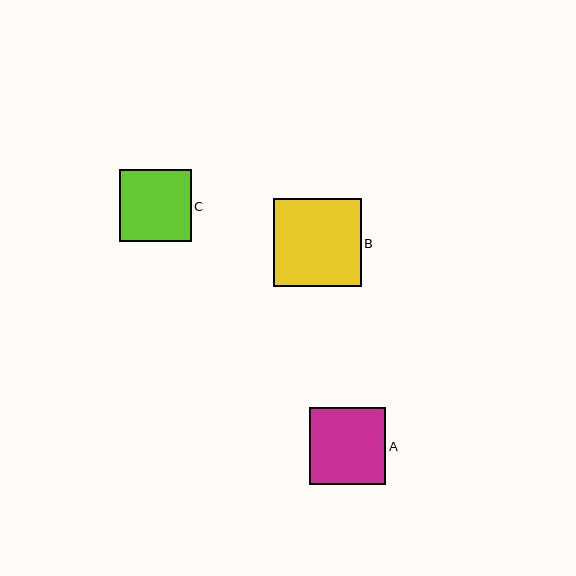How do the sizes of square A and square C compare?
Square A and square C are approximately the same size.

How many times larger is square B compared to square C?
Square B is approximately 1.2 times the size of square C.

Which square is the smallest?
Square C is the smallest with a size of approximately 72 pixels.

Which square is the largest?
Square B is the largest with a size of approximately 88 pixels.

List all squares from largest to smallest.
From largest to smallest: B, A, C.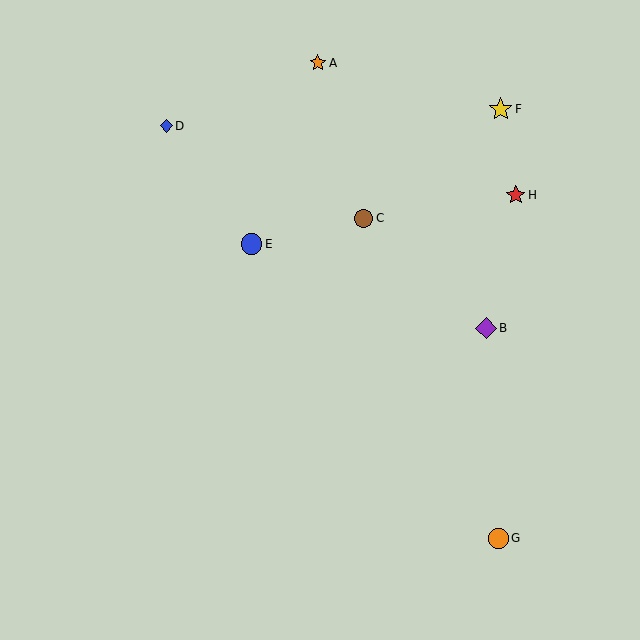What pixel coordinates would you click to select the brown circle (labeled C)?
Click at (364, 218) to select the brown circle C.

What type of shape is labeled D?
Shape D is a blue diamond.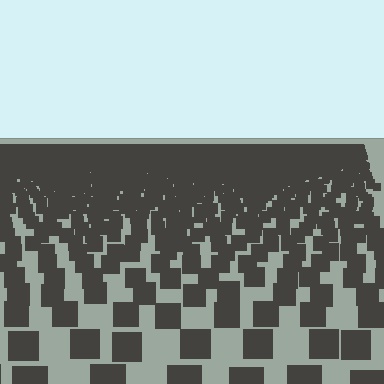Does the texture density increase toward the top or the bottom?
Density increases toward the top.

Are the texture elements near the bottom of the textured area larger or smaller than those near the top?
Larger. Near the bottom, elements are closer to the viewer and appear at a bigger on-screen size.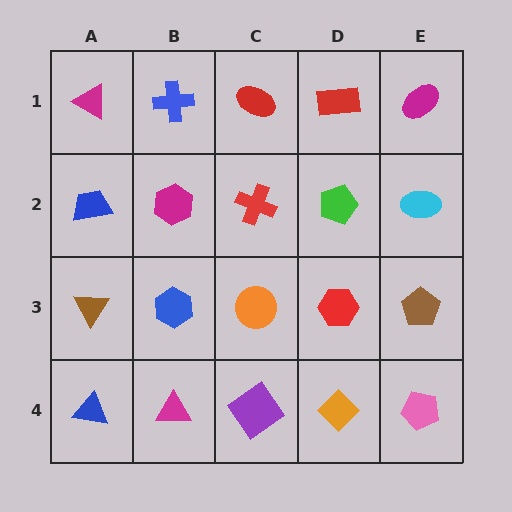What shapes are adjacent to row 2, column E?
A magenta ellipse (row 1, column E), a brown pentagon (row 3, column E), a green pentagon (row 2, column D).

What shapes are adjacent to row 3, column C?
A red cross (row 2, column C), a purple diamond (row 4, column C), a blue hexagon (row 3, column B), a red hexagon (row 3, column D).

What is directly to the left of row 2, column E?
A green pentagon.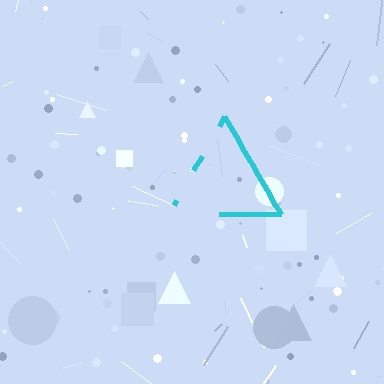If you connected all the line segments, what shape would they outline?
They would outline a triangle.